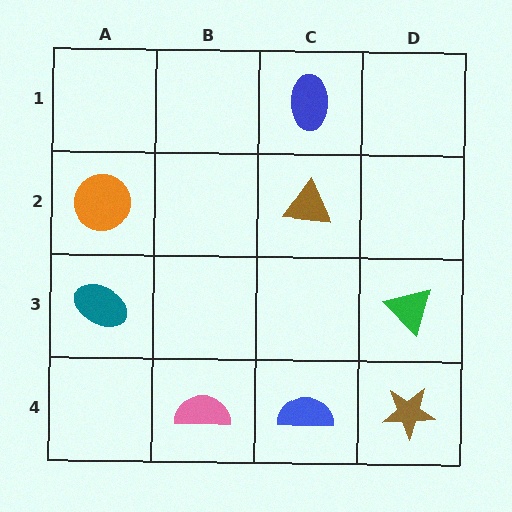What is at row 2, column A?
An orange circle.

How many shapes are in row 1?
1 shape.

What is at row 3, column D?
A green triangle.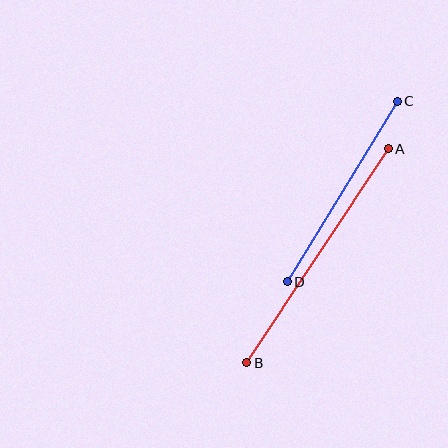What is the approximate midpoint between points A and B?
The midpoint is at approximately (317, 256) pixels.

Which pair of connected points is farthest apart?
Points A and B are farthest apart.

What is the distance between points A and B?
The distance is approximately 257 pixels.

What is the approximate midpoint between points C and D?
The midpoint is at approximately (342, 191) pixels.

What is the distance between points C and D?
The distance is approximately 211 pixels.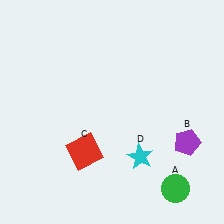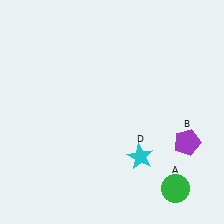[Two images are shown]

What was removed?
The red square (C) was removed in Image 2.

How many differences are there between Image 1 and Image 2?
There is 1 difference between the two images.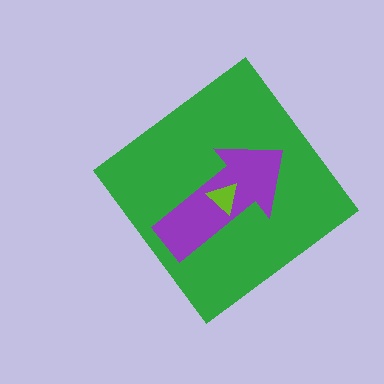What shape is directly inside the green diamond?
The purple arrow.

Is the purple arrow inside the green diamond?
Yes.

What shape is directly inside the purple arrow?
The lime triangle.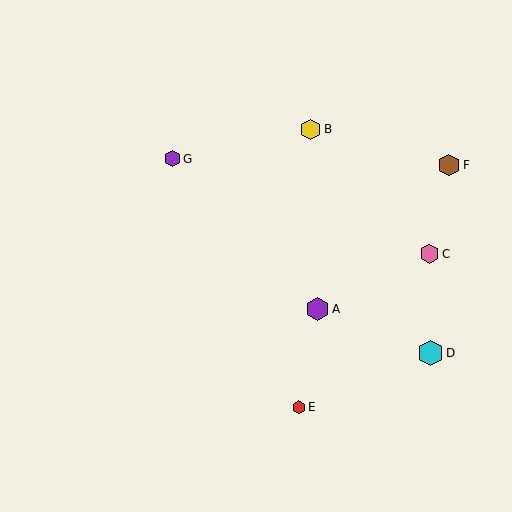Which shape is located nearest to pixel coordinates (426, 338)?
The cyan hexagon (labeled D) at (431, 353) is nearest to that location.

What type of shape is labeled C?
Shape C is a pink hexagon.